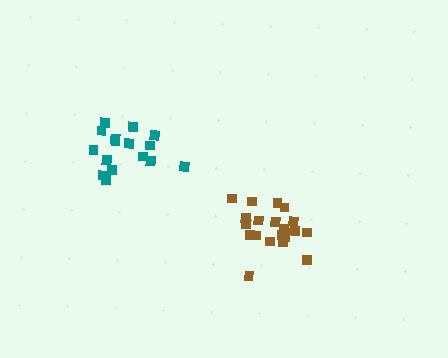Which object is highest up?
The teal cluster is topmost.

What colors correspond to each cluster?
The clusters are colored: teal, brown.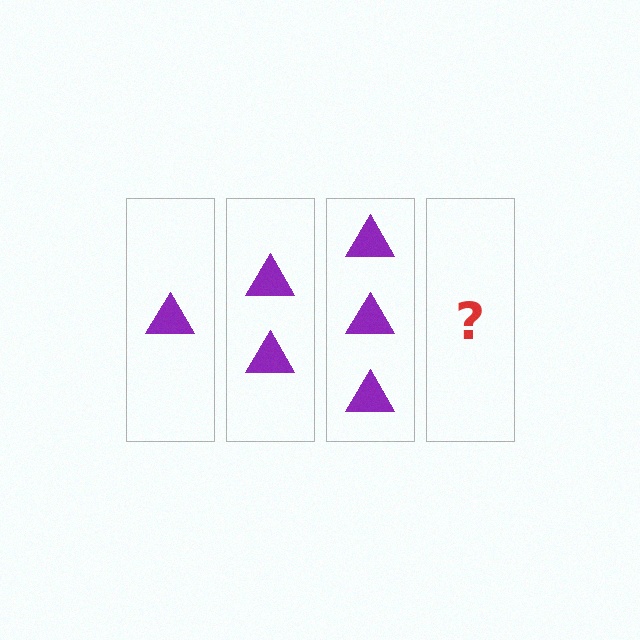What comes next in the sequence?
The next element should be 4 triangles.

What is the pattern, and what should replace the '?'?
The pattern is that each step adds one more triangle. The '?' should be 4 triangles.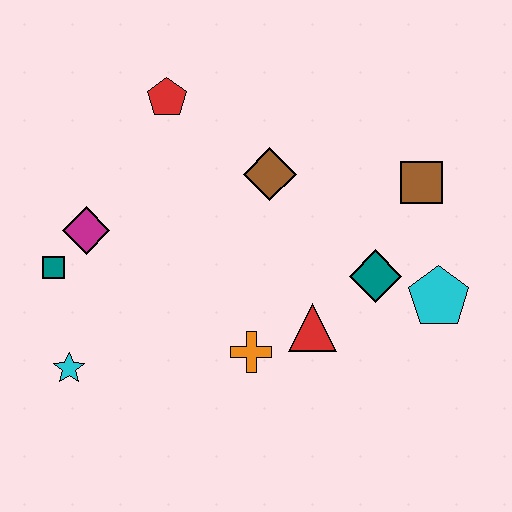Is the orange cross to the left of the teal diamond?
Yes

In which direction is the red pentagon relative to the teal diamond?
The red pentagon is to the left of the teal diamond.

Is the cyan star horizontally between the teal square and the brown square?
Yes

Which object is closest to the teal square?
The magenta diamond is closest to the teal square.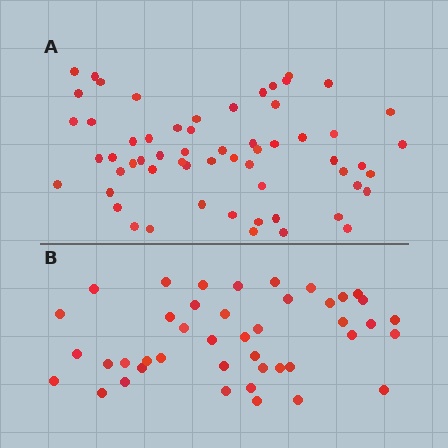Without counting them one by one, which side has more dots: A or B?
Region A (the top region) has more dots.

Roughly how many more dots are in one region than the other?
Region A has approximately 15 more dots than region B.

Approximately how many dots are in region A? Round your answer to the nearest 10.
About 60 dots.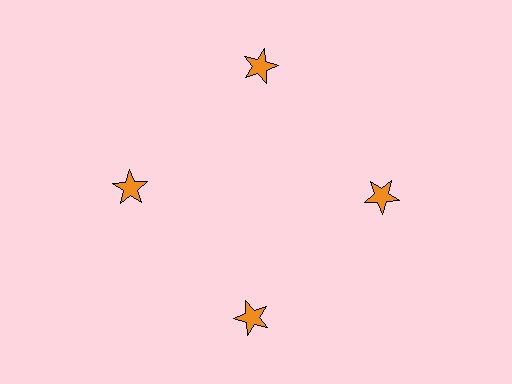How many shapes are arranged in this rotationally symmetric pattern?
There are 4 shapes, arranged in 4 groups of 1.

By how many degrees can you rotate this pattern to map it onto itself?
The pattern maps onto itself every 90 degrees of rotation.